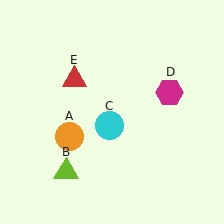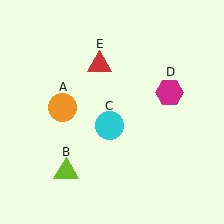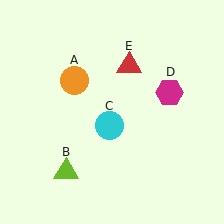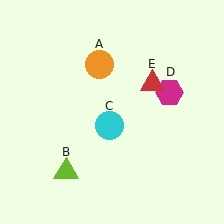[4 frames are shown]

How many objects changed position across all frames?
2 objects changed position: orange circle (object A), red triangle (object E).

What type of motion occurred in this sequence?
The orange circle (object A), red triangle (object E) rotated clockwise around the center of the scene.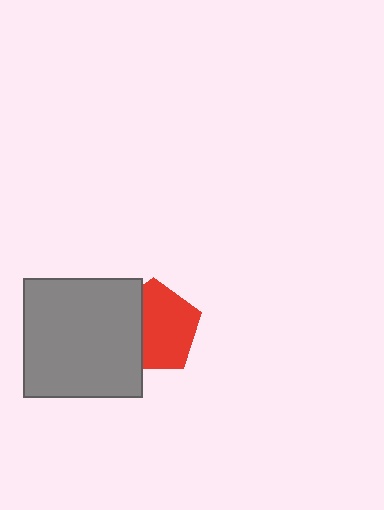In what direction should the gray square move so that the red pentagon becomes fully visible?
The gray square should move left. That is the shortest direction to clear the overlap and leave the red pentagon fully visible.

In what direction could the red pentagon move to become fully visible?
The red pentagon could move right. That would shift it out from behind the gray square entirely.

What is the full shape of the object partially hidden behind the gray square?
The partially hidden object is a red pentagon.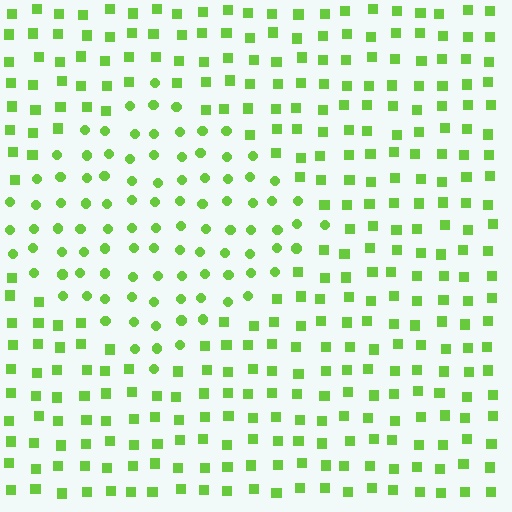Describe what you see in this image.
The image is filled with small lime elements arranged in a uniform grid. A diamond-shaped region contains circles, while the surrounding area contains squares. The boundary is defined purely by the change in element shape.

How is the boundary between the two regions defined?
The boundary is defined by a change in element shape: circles inside vs. squares outside. All elements share the same color and spacing.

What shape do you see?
I see a diamond.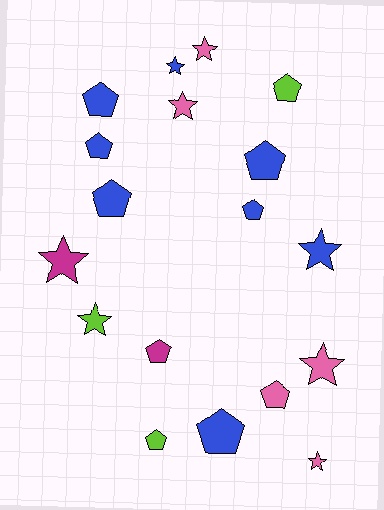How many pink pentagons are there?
There is 1 pink pentagon.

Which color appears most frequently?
Blue, with 8 objects.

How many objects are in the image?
There are 18 objects.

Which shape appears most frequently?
Pentagon, with 10 objects.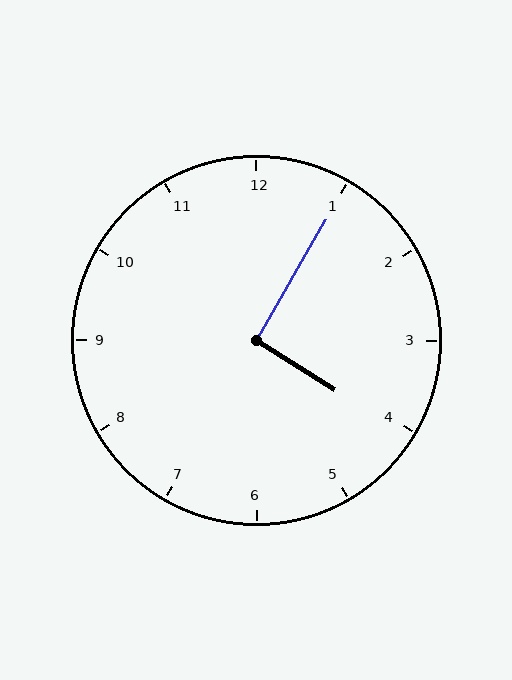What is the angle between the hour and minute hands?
Approximately 92 degrees.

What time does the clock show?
4:05.